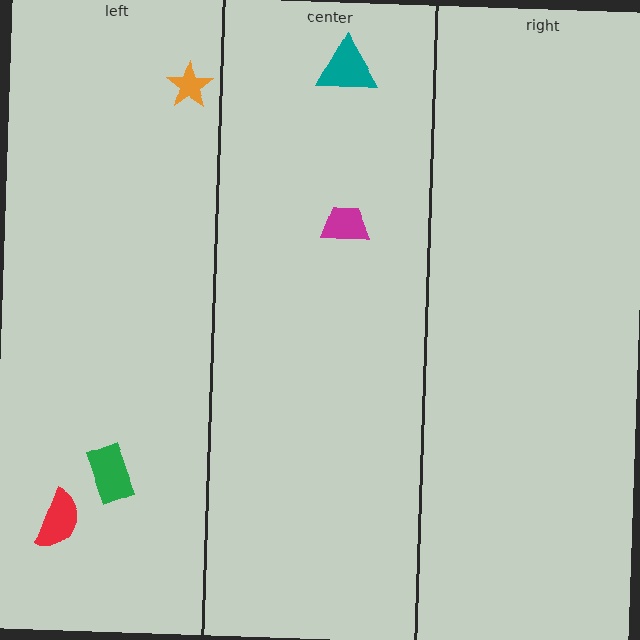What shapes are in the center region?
The teal triangle, the magenta trapezoid.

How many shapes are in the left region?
3.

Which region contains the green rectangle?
The left region.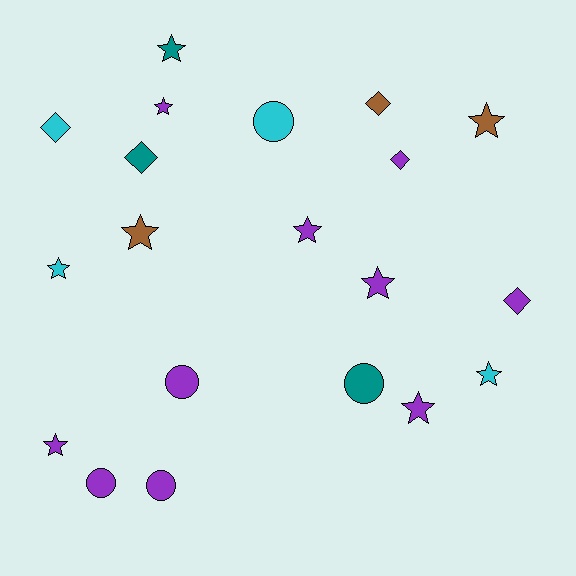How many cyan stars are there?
There are 2 cyan stars.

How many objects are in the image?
There are 20 objects.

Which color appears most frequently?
Purple, with 10 objects.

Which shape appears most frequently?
Star, with 10 objects.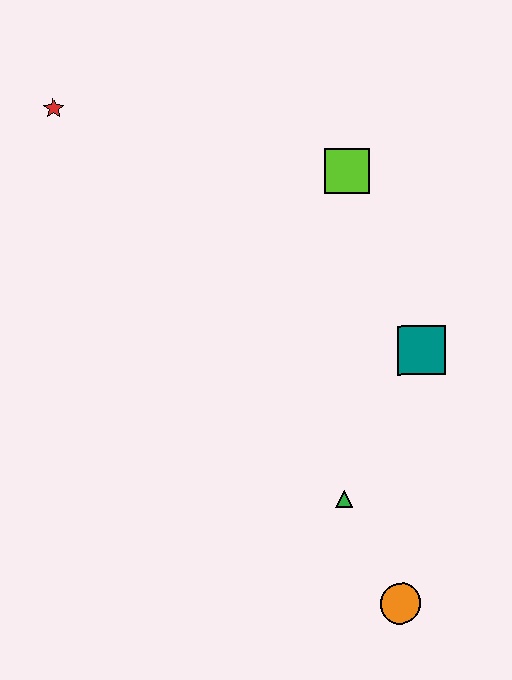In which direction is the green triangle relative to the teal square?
The green triangle is below the teal square.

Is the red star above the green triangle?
Yes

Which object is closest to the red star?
The lime square is closest to the red star.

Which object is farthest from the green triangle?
The red star is farthest from the green triangle.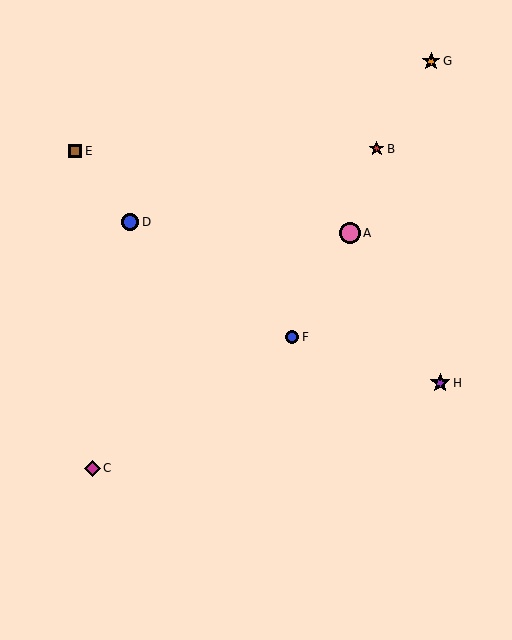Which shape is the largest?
The pink circle (labeled A) is the largest.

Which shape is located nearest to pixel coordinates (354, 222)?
The pink circle (labeled A) at (350, 233) is nearest to that location.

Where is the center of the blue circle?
The center of the blue circle is at (130, 222).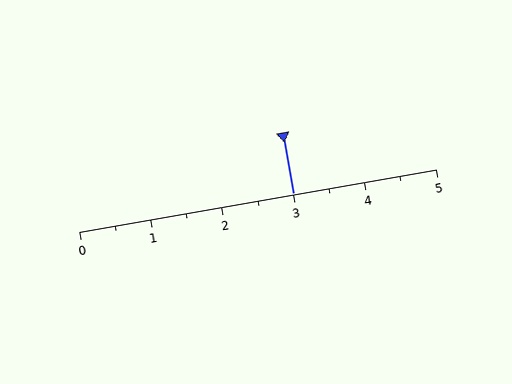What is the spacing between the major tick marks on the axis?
The major ticks are spaced 1 apart.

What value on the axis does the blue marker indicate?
The marker indicates approximately 3.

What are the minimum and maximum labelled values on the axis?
The axis runs from 0 to 5.